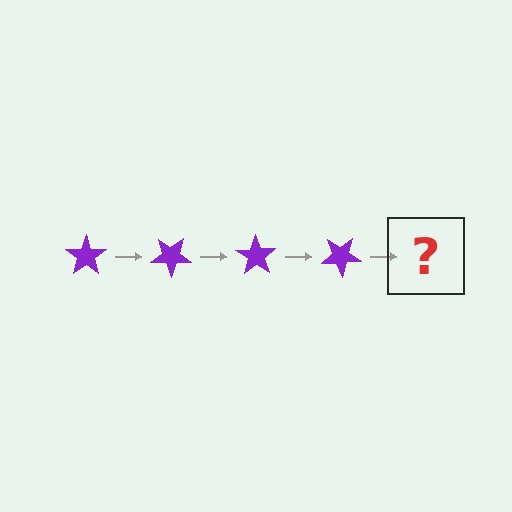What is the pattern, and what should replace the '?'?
The pattern is that the star rotates 35 degrees each step. The '?' should be a purple star rotated 140 degrees.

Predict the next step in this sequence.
The next step is a purple star rotated 140 degrees.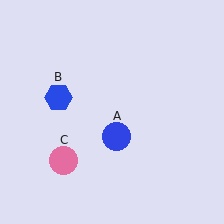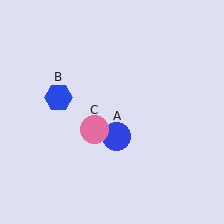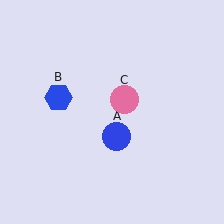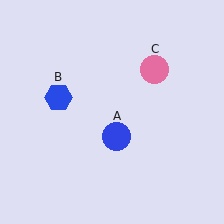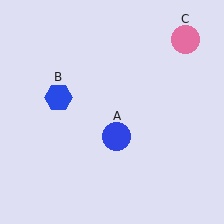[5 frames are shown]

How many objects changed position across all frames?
1 object changed position: pink circle (object C).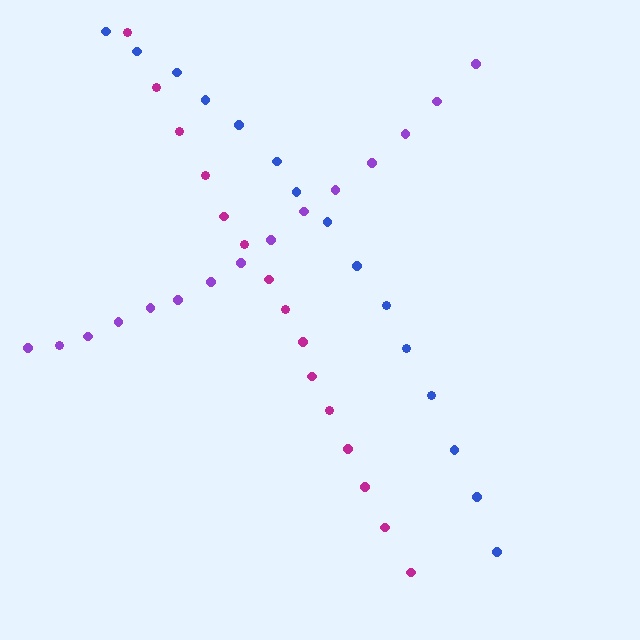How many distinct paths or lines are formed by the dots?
There are 3 distinct paths.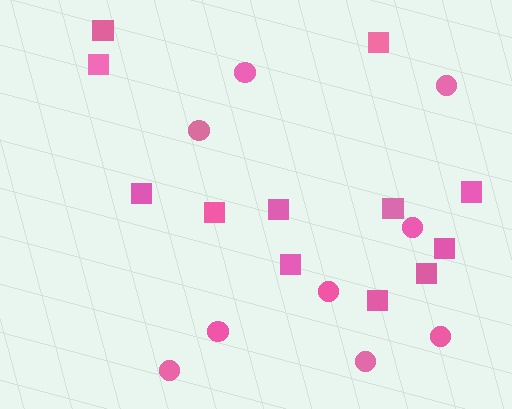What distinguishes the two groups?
There are 2 groups: one group of circles (9) and one group of squares (12).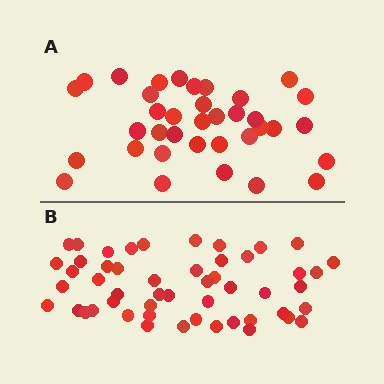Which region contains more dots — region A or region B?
Region B (the bottom region) has more dots.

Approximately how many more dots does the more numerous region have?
Region B has approximately 15 more dots than region A.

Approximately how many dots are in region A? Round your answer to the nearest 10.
About 40 dots. (The exact count is 36, which rounds to 40.)